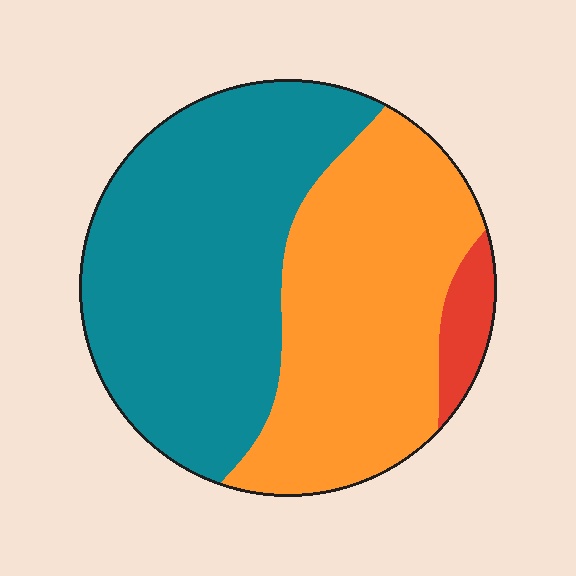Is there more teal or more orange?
Teal.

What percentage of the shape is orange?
Orange takes up about two fifths (2/5) of the shape.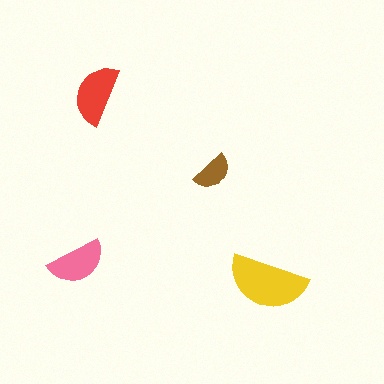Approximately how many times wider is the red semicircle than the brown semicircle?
About 1.5 times wider.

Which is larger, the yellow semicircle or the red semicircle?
The yellow one.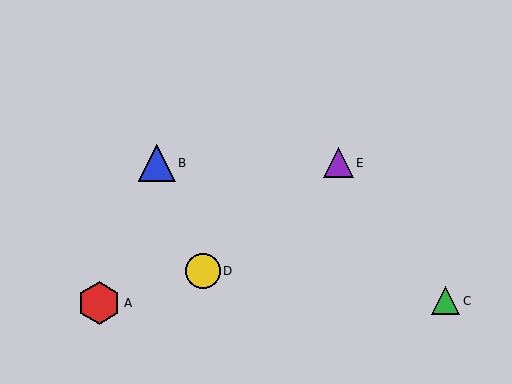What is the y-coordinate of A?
Object A is at y≈303.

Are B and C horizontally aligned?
No, B is at y≈163 and C is at y≈301.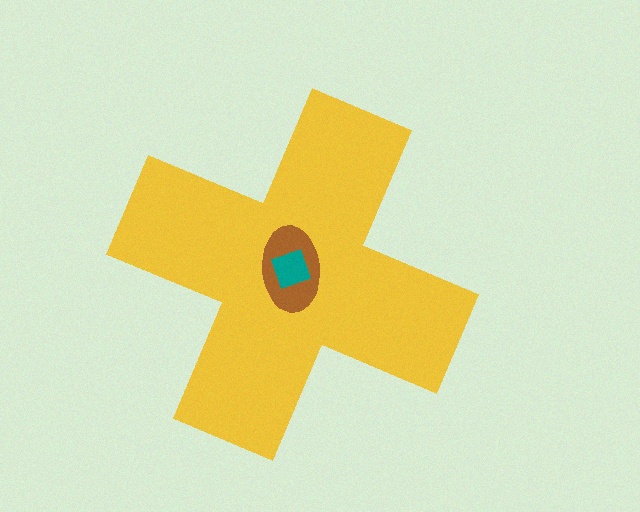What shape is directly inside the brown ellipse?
The teal square.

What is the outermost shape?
The yellow cross.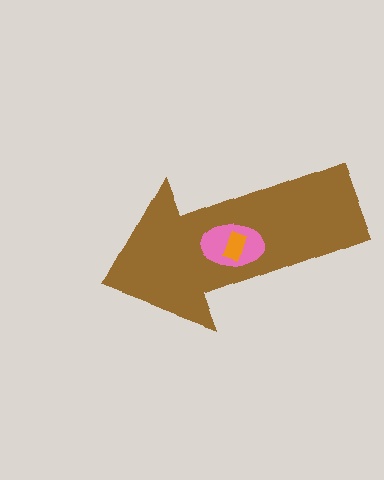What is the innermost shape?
The orange rectangle.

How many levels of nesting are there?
3.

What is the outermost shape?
The brown arrow.